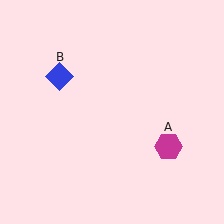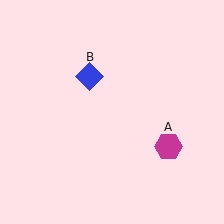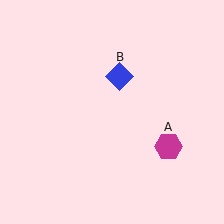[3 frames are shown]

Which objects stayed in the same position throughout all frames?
Magenta hexagon (object A) remained stationary.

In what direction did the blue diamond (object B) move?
The blue diamond (object B) moved right.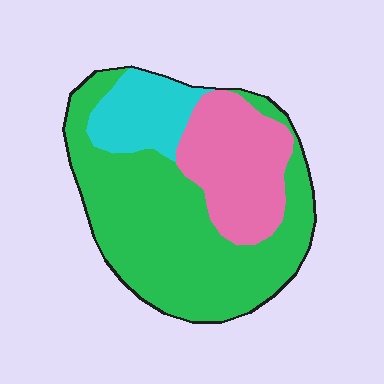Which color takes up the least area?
Cyan, at roughly 15%.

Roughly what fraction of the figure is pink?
Pink covers 26% of the figure.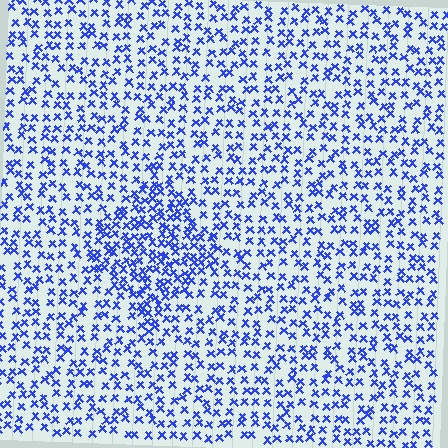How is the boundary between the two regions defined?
The boundary is defined by a change in element density (approximately 1.8x ratio). All elements are the same color, size, and shape.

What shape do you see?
I see a diamond.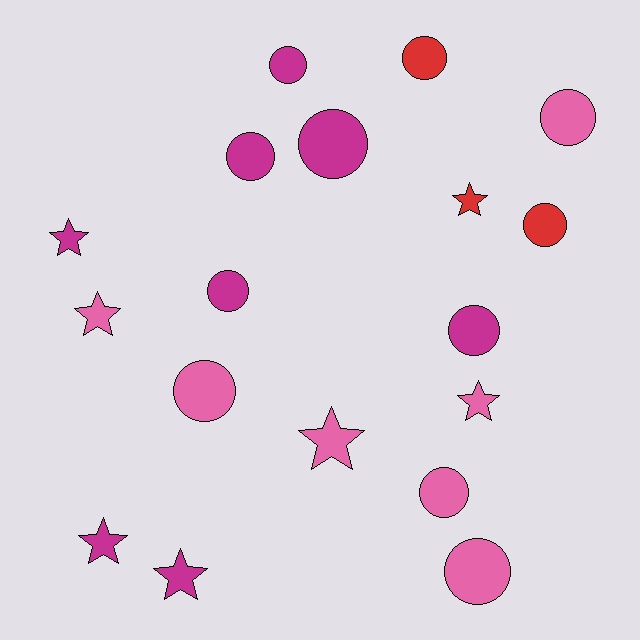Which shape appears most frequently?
Circle, with 11 objects.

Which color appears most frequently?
Magenta, with 8 objects.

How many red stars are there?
There is 1 red star.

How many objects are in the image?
There are 18 objects.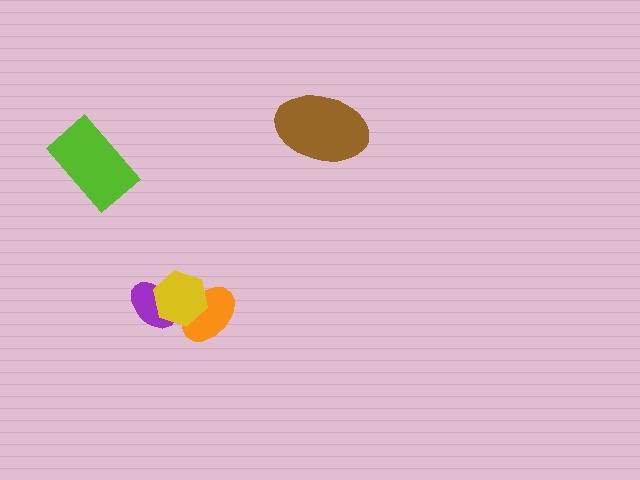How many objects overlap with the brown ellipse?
0 objects overlap with the brown ellipse.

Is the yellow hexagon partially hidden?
No, no other shape covers it.